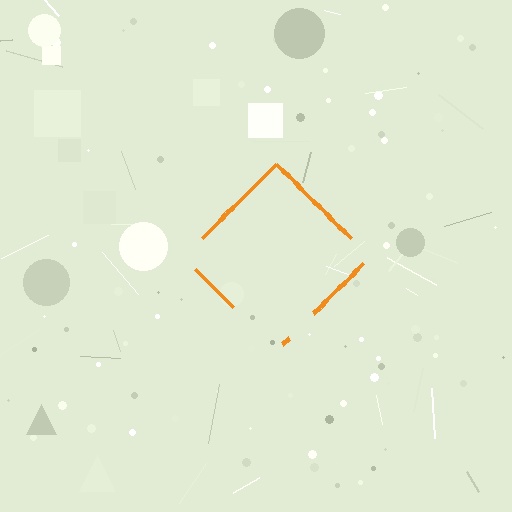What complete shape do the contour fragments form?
The contour fragments form a diamond.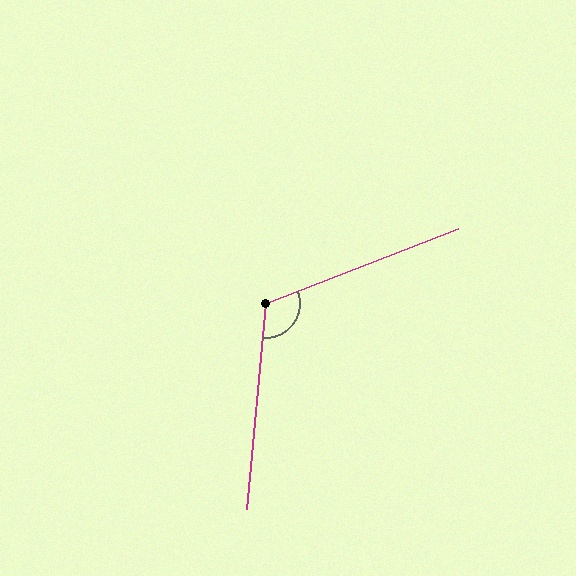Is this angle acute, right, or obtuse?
It is obtuse.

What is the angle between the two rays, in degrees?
Approximately 116 degrees.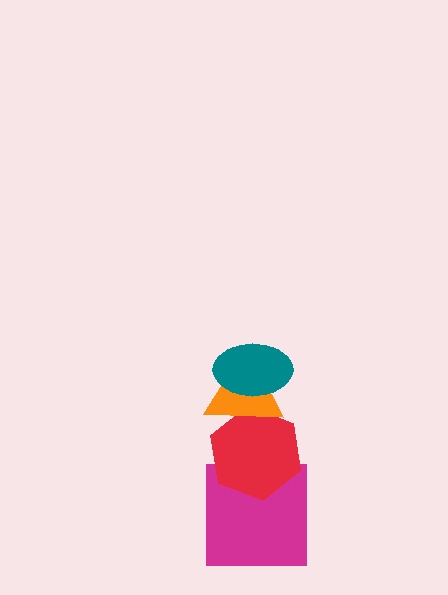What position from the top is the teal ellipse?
The teal ellipse is 1st from the top.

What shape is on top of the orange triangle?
The teal ellipse is on top of the orange triangle.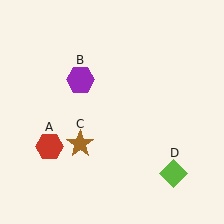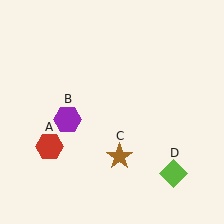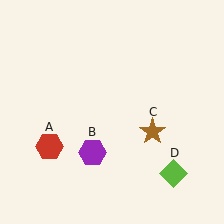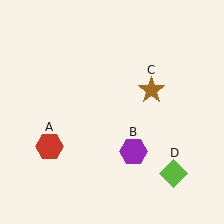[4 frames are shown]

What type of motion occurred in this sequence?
The purple hexagon (object B), brown star (object C) rotated counterclockwise around the center of the scene.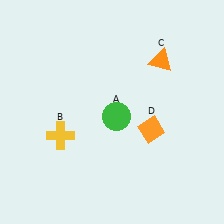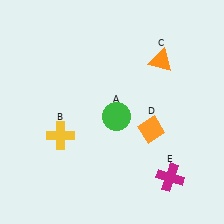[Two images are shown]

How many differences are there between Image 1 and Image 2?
There is 1 difference between the two images.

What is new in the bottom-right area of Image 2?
A magenta cross (E) was added in the bottom-right area of Image 2.